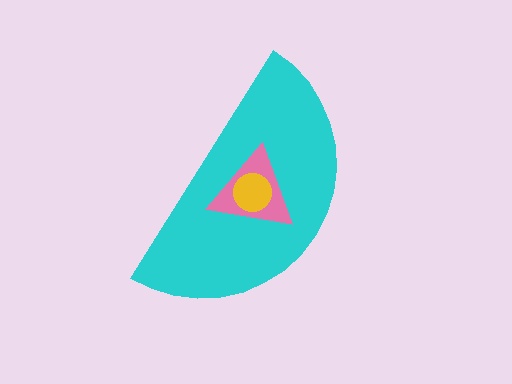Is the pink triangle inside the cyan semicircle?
Yes.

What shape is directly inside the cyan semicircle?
The pink triangle.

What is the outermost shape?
The cyan semicircle.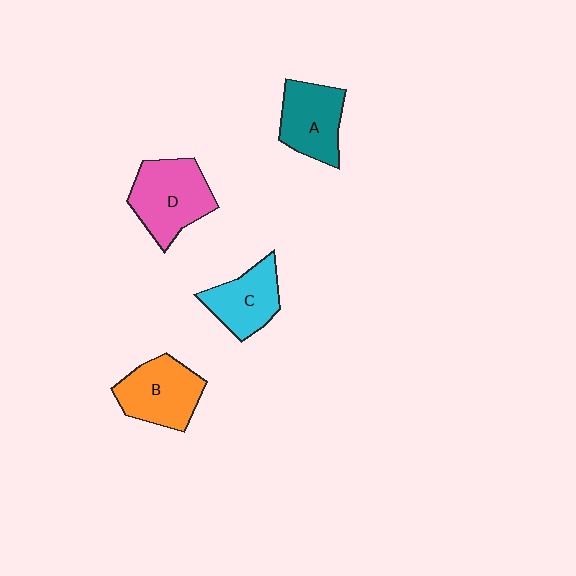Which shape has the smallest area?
Shape C (cyan).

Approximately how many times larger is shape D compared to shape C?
Approximately 1.3 times.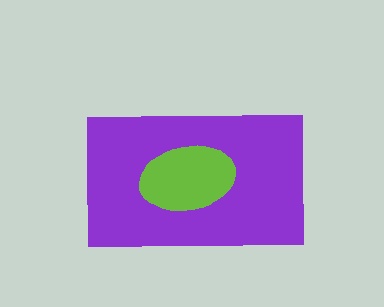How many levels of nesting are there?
2.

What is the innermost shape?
The lime ellipse.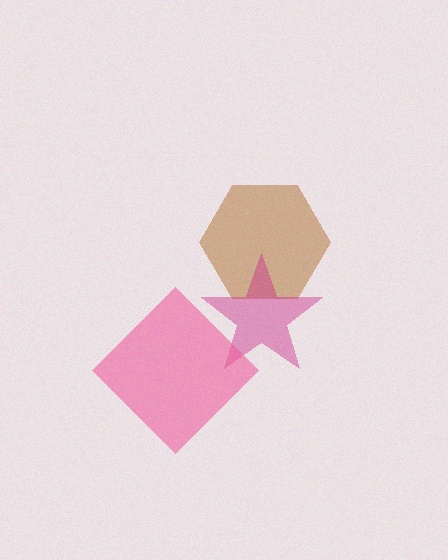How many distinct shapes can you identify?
There are 3 distinct shapes: a brown hexagon, a magenta star, a pink diamond.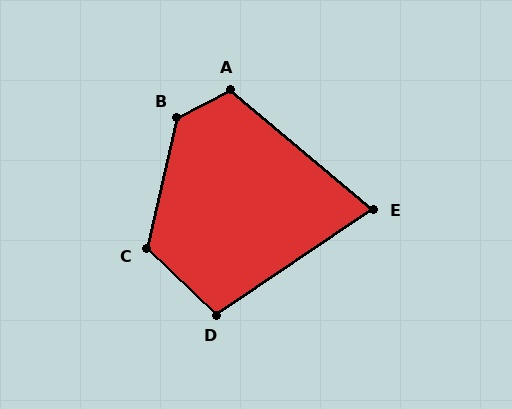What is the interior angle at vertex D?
Approximately 102 degrees (obtuse).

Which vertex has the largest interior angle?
B, at approximately 130 degrees.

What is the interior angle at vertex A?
Approximately 112 degrees (obtuse).